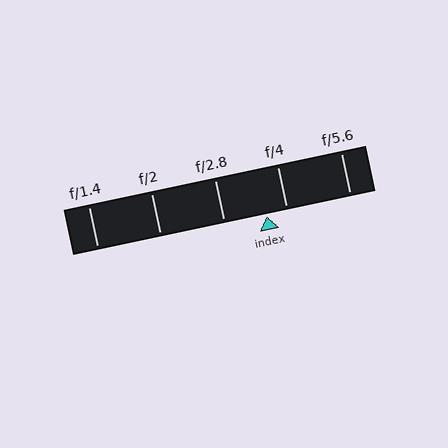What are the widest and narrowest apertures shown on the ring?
The widest aperture shown is f/1.4 and the narrowest is f/5.6.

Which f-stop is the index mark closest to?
The index mark is closest to f/4.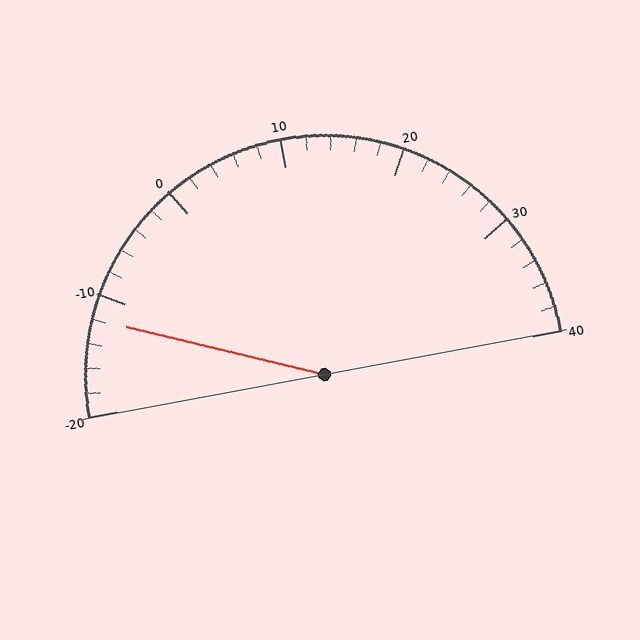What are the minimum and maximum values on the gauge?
The gauge ranges from -20 to 40.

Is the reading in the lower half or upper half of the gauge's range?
The reading is in the lower half of the range (-20 to 40).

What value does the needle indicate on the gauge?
The needle indicates approximately -12.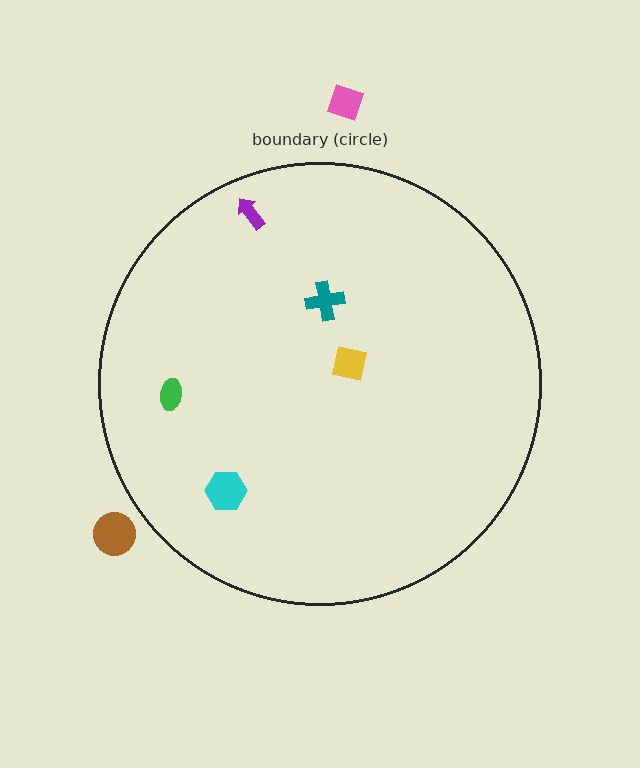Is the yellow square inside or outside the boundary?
Inside.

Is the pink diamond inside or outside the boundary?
Outside.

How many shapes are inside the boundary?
5 inside, 2 outside.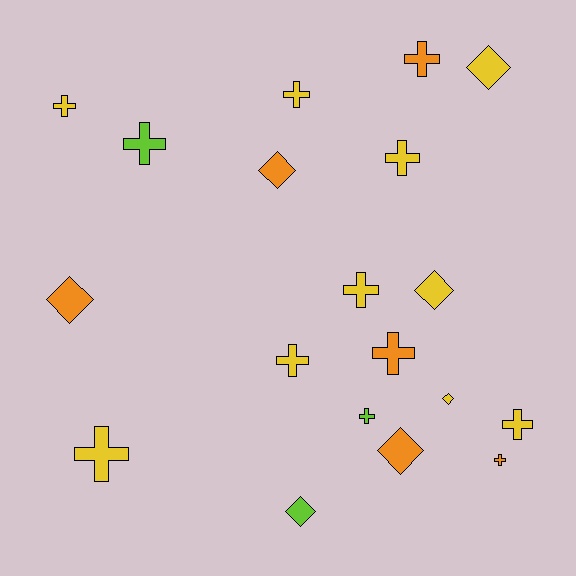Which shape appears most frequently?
Cross, with 12 objects.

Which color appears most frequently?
Yellow, with 10 objects.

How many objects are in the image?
There are 19 objects.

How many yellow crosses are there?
There are 7 yellow crosses.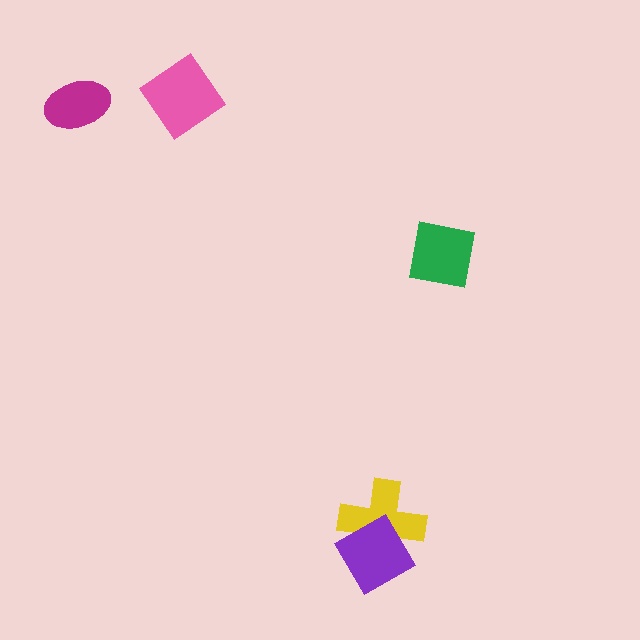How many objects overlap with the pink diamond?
0 objects overlap with the pink diamond.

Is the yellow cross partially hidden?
Yes, it is partially covered by another shape.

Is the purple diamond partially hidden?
No, no other shape covers it.